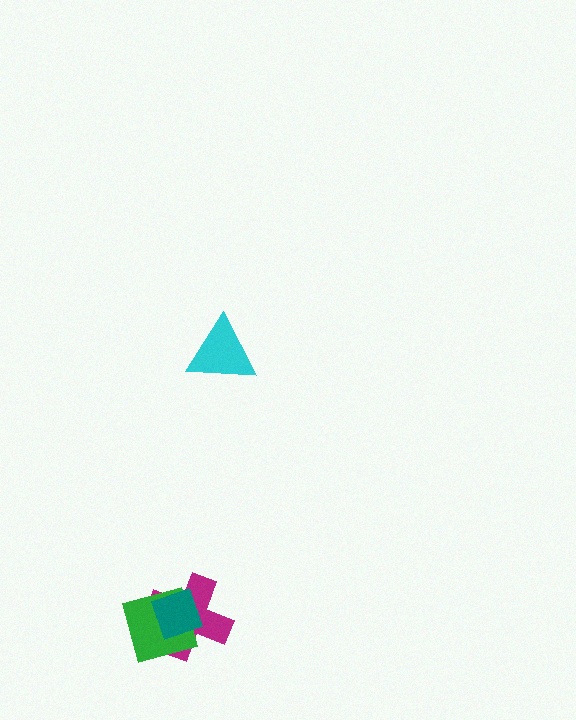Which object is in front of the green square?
The teal diamond is in front of the green square.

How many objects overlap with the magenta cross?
2 objects overlap with the magenta cross.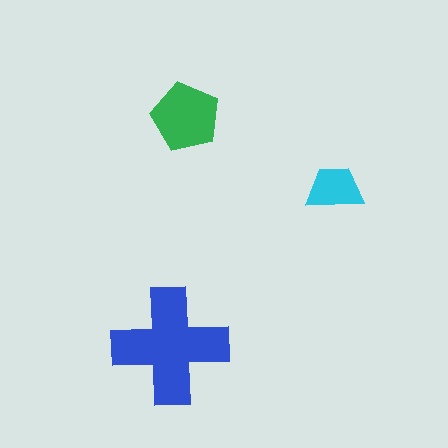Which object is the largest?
The blue cross.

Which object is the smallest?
The cyan trapezoid.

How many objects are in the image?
There are 3 objects in the image.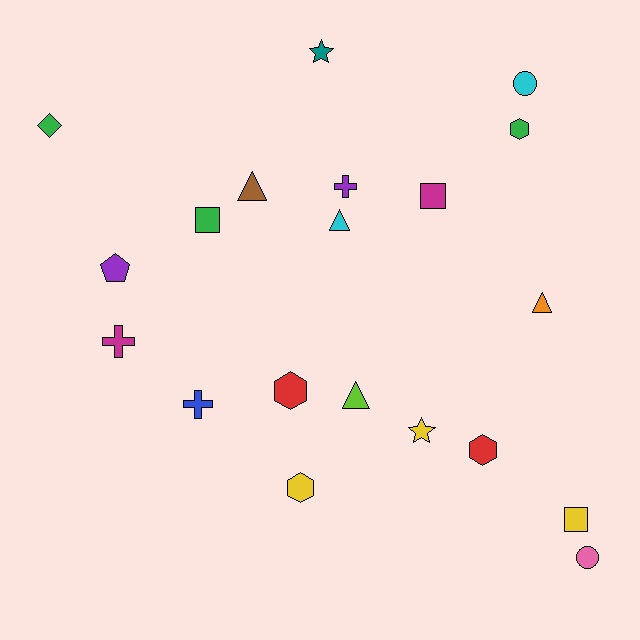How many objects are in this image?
There are 20 objects.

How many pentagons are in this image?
There is 1 pentagon.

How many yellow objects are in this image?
There are 3 yellow objects.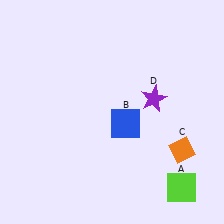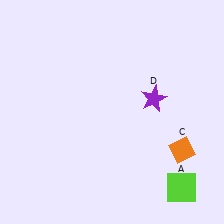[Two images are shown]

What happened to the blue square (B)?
The blue square (B) was removed in Image 2. It was in the bottom-right area of Image 1.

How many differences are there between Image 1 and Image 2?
There is 1 difference between the two images.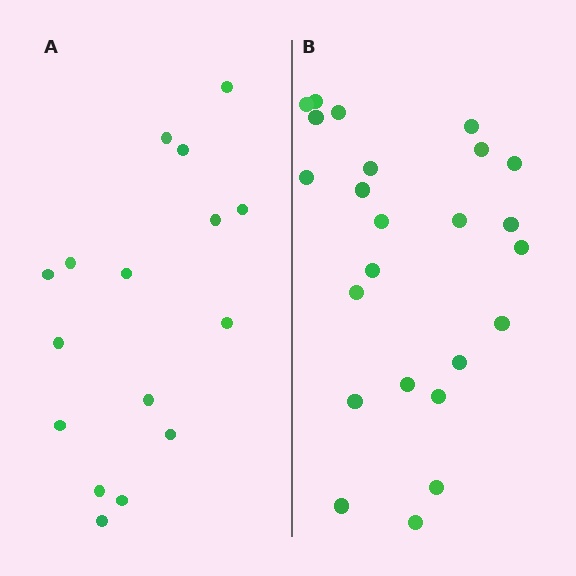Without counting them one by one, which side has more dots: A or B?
Region B (the right region) has more dots.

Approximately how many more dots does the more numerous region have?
Region B has roughly 8 or so more dots than region A.